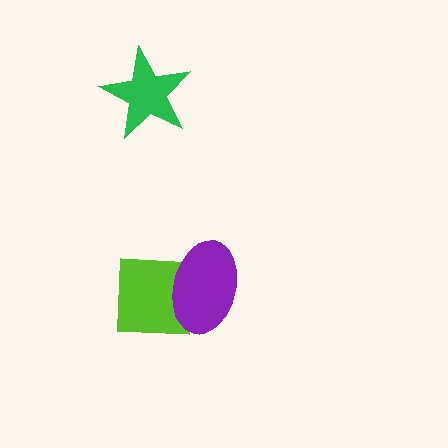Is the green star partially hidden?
No, no other shape covers it.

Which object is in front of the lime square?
The purple ellipse is in front of the lime square.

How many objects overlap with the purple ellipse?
1 object overlaps with the purple ellipse.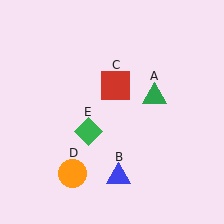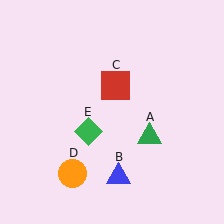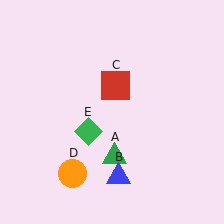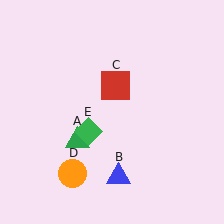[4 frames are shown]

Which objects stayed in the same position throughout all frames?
Blue triangle (object B) and red square (object C) and orange circle (object D) and green diamond (object E) remained stationary.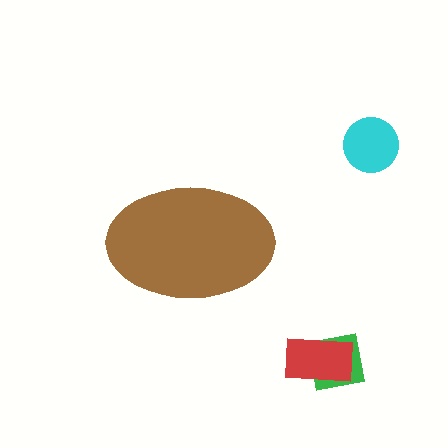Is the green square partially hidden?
No, the green square is fully visible.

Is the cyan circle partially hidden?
No, the cyan circle is fully visible.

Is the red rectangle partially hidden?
No, the red rectangle is fully visible.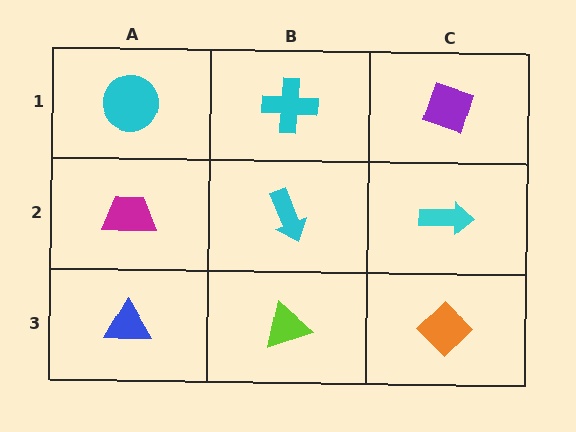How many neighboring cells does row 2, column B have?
4.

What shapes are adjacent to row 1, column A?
A magenta trapezoid (row 2, column A), a cyan cross (row 1, column B).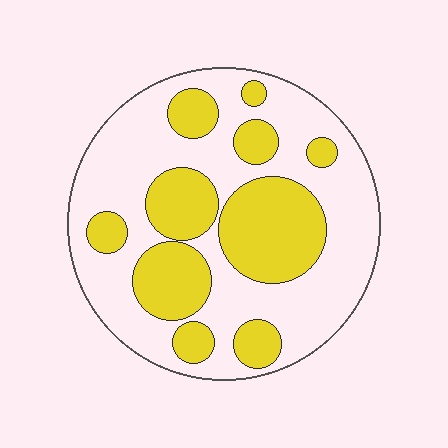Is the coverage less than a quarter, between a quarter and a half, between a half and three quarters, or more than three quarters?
Between a quarter and a half.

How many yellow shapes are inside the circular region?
10.